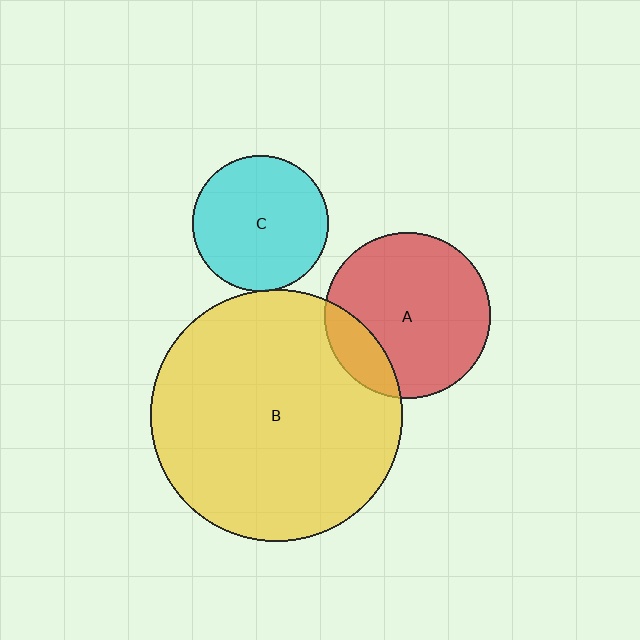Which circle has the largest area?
Circle B (yellow).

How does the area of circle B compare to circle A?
Approximately 2.3 times.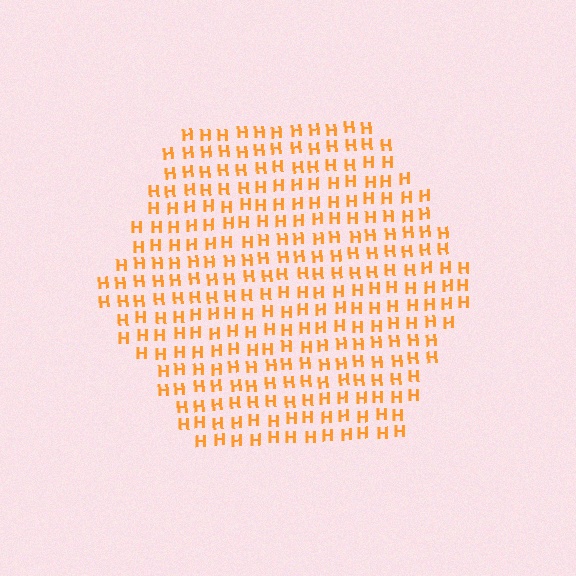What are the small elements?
The small elements are letter H's.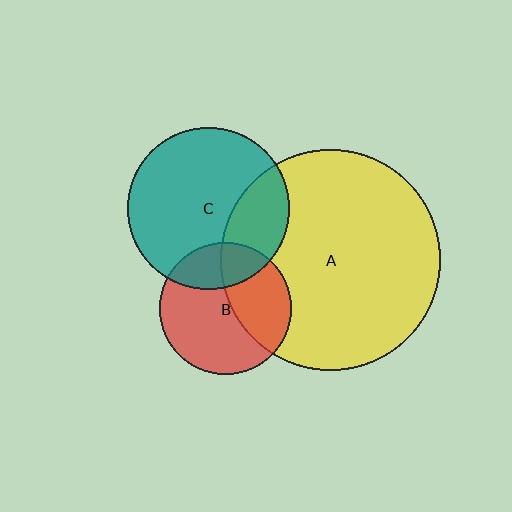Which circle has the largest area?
Circle A (yellow).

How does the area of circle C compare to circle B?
Approximately 1.5 times.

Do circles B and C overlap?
Yes.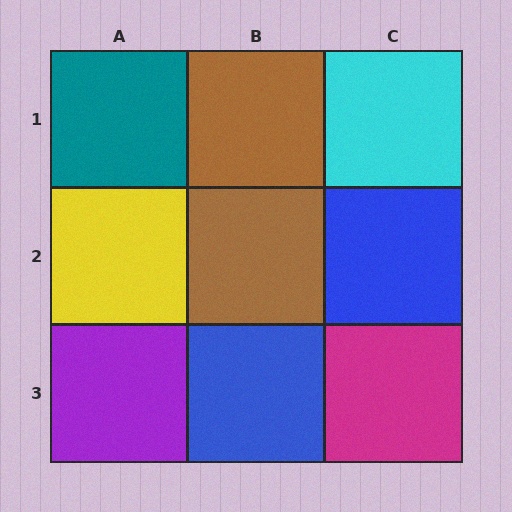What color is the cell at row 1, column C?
Cyan.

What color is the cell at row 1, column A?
Teal.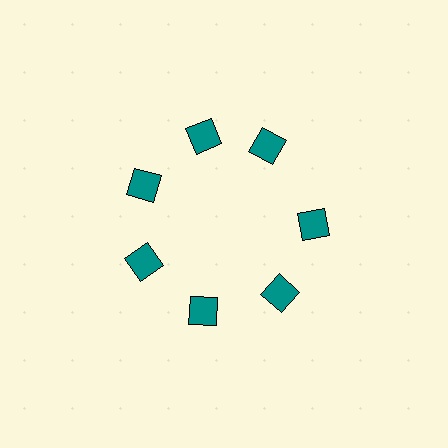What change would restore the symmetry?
The symmetry would be restored by rotating it back into even spacing with its neighbors so that all 7 squares sit at equal angles and equal distance from the center.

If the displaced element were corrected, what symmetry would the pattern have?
It would have 7-fold rotational symmetry — the pattern would map onto itself every 51 degrees.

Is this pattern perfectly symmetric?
No. The 7 teal squares are arranged in a ring, but one element near the 1 o'clock position is rotated out of alignment along the ring, breaking the 7-fold rotational symmetry.